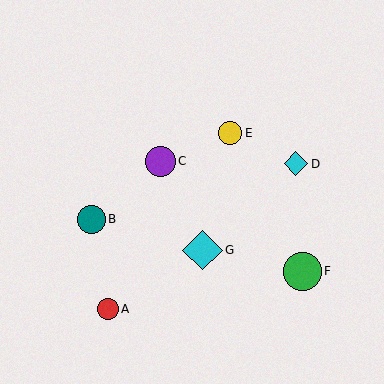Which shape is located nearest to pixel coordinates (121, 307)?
The red circle (labeled A) at (108, 309) is nearest to that location.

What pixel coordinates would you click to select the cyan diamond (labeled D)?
Click at (296, 164) to select the cyan diamond D.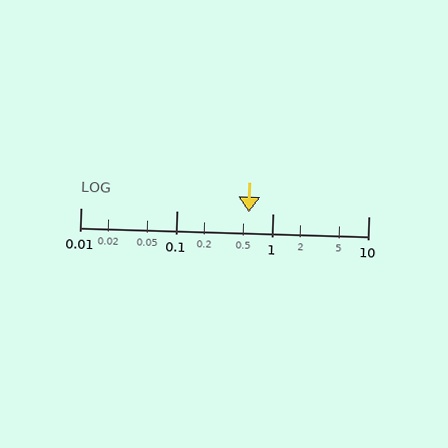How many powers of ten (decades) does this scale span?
The scale spans 3 decades, from 0.01 to 10.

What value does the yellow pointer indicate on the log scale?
The pointer indicates approximately 0.57.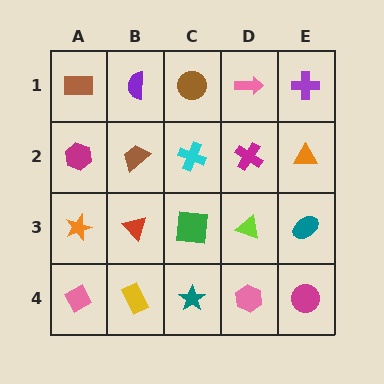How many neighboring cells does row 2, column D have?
4.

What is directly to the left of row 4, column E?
A pink hexagon.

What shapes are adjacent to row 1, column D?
A magenta cross (row 2, column D), a brown circle (row 1, column C), a purple cross (row 1, column E).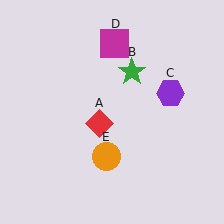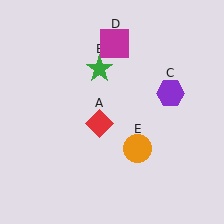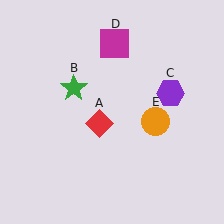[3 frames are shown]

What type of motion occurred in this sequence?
The green star (object B), orange circle (object E) rotated counterclockwise around the center of the scene.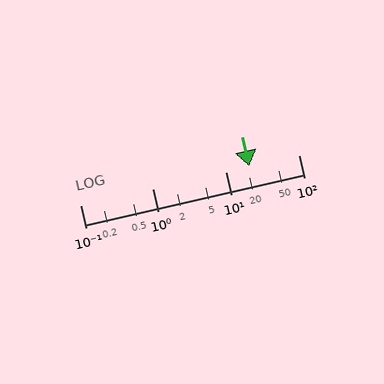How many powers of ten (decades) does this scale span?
The scale spans 3 decades, from 0.1 to 100.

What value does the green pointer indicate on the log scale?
The pointer indicates approximately 21.